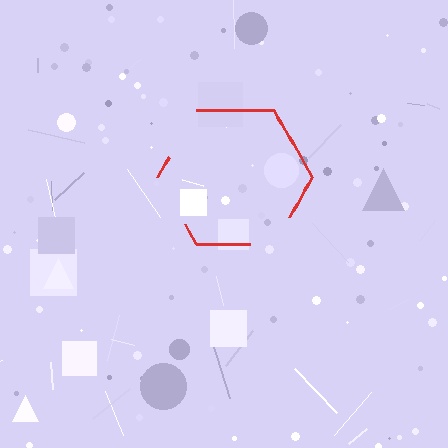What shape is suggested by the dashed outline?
The dashed outline suggests a hexagon.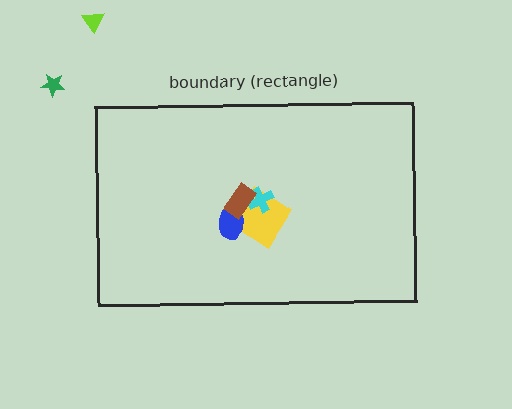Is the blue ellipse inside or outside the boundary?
Inside.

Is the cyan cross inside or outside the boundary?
Inside.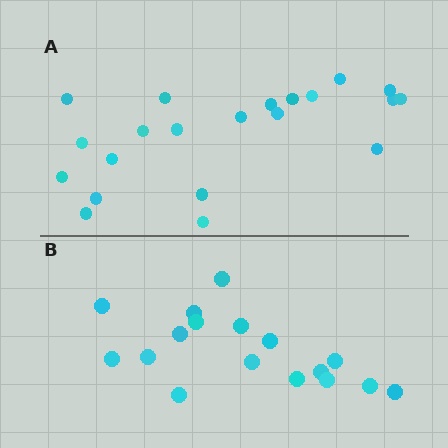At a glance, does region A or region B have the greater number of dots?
Region A (the top region) has more dots.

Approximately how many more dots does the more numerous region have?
Region A has about 4 more dots than region B.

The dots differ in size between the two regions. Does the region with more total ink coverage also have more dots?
No. Region B has more total ink coverage because its dots are larger, but region A actually contains more individual dots. Total area can be misleading — the number of items is what matters here.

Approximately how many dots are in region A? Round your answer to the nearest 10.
About 20 dots. (The exact count is 21, which rounds to 20.)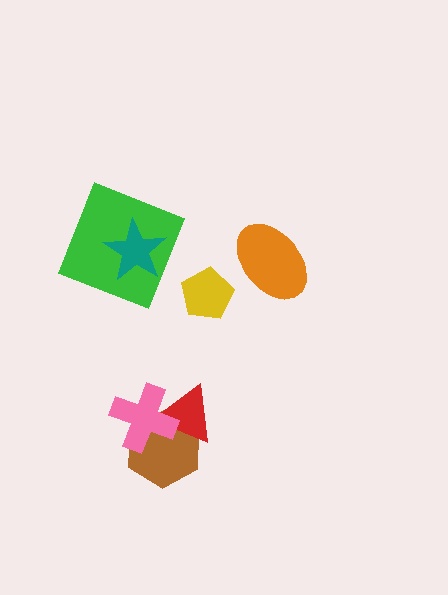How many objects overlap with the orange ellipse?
0 objects overlap with the orange ellipse.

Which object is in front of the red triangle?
The pink cross is in front of the red triangle.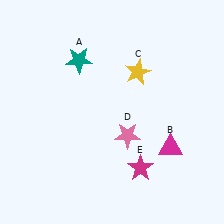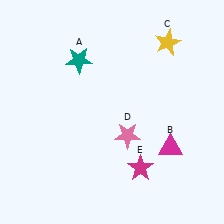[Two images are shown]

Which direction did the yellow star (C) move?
The yellow star (C) moved right.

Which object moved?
The yellow star (C) moved right.